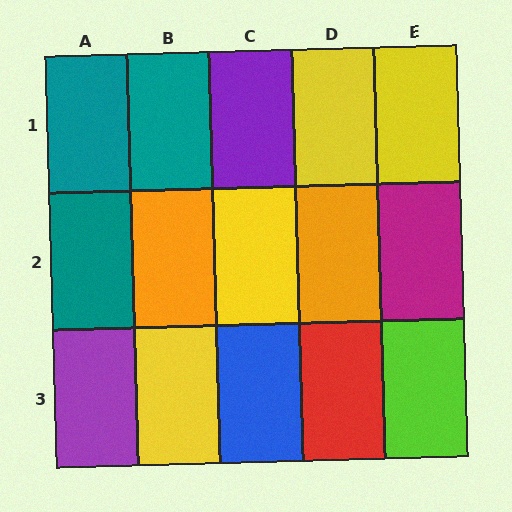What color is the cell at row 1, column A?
Teal.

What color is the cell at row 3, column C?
Blue.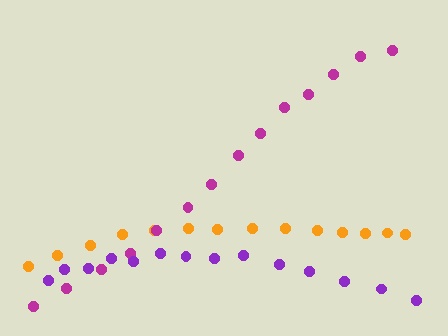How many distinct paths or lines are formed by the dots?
There are 3 distinct paths.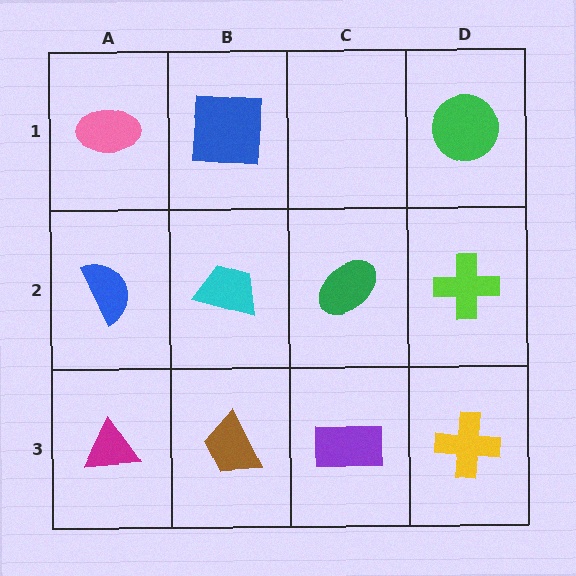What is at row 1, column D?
A green circle.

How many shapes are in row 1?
3 shapes.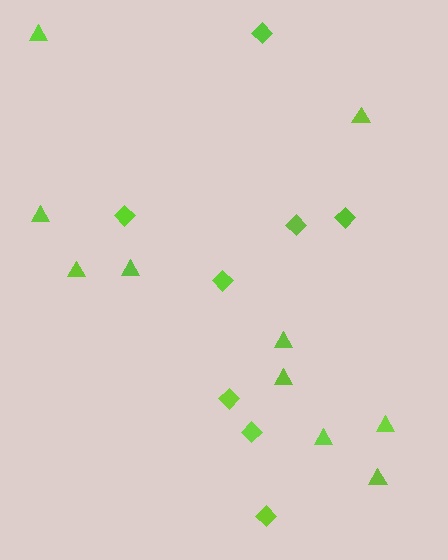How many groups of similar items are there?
There are 2 groups: one group of diamonds (8) and one group of triangles (10).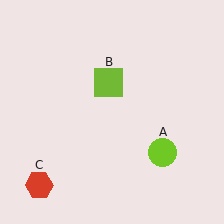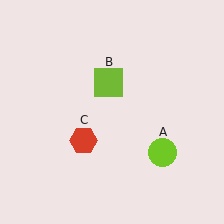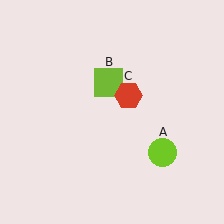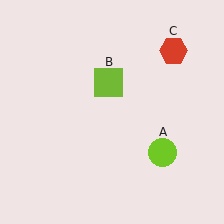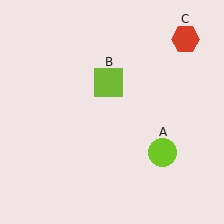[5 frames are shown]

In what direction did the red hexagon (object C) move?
The red hexagon (object C) moved up and to the right.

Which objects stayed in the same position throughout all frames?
Lime circle (object A) and lime square (object B) remained stationary.